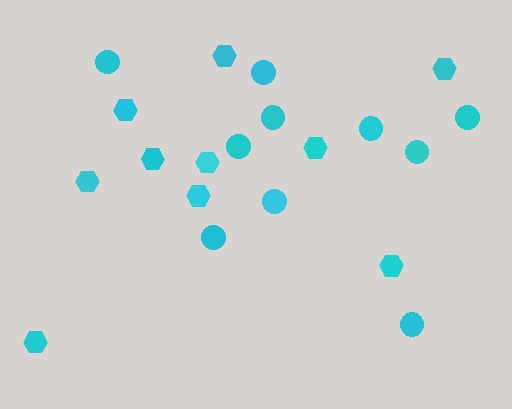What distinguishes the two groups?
There are 2 groups: one group of hexagons (10) and one group of circles (10).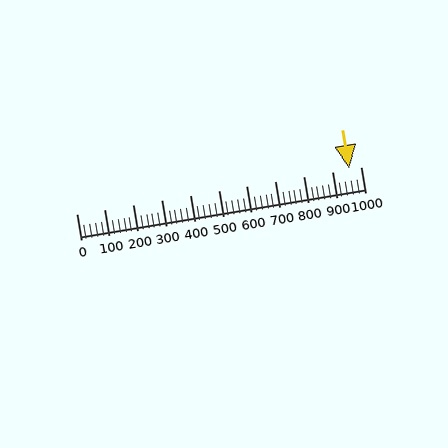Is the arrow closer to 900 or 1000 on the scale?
The arrow is closer to 1000.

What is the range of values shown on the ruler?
The ruler shows values from 0 to 1000.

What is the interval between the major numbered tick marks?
The major tick marks are spaced 100 units apart.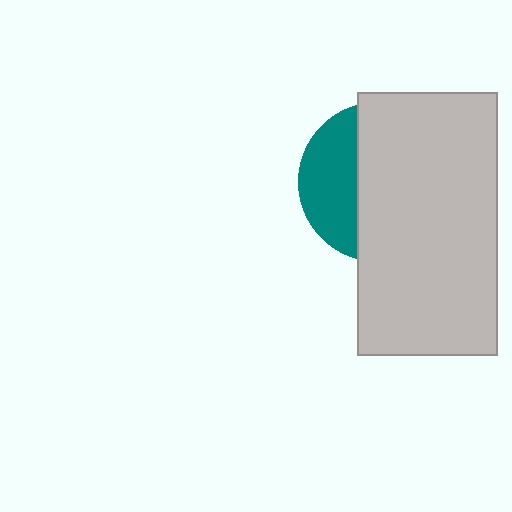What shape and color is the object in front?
The object in front is a light gray rectangle.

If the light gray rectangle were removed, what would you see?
You would see the complete teal circle.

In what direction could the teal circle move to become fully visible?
The teal circle could move left. That would shift it out from behind the light gray rectangle entirely.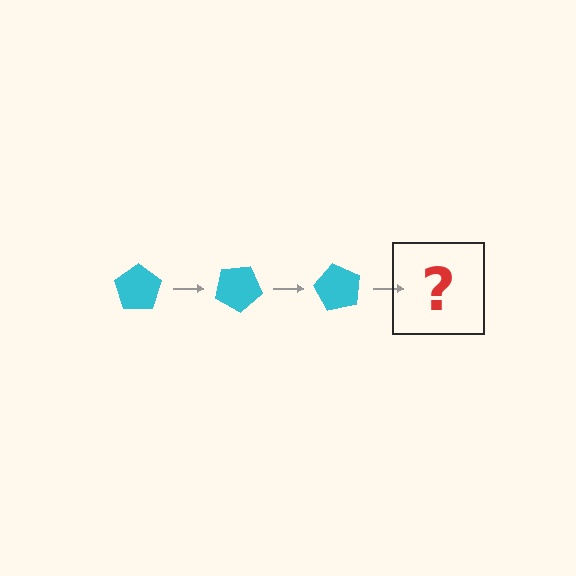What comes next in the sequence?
The next element should be a cyan pentagon rotated 90 degrees.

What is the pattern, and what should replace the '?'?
The pattern is that the pentagon rotates 30 degrees each step. The '?' should be a cyan pentagon rotated 90 degrees.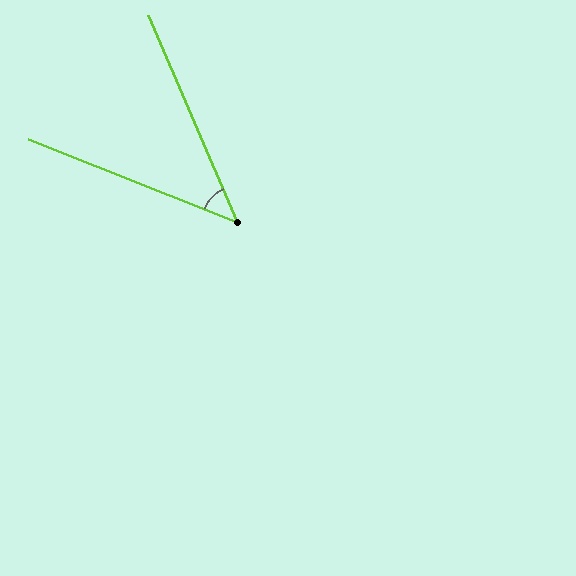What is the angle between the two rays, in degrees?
Approximately 45 degrees.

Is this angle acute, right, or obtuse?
It is acute.